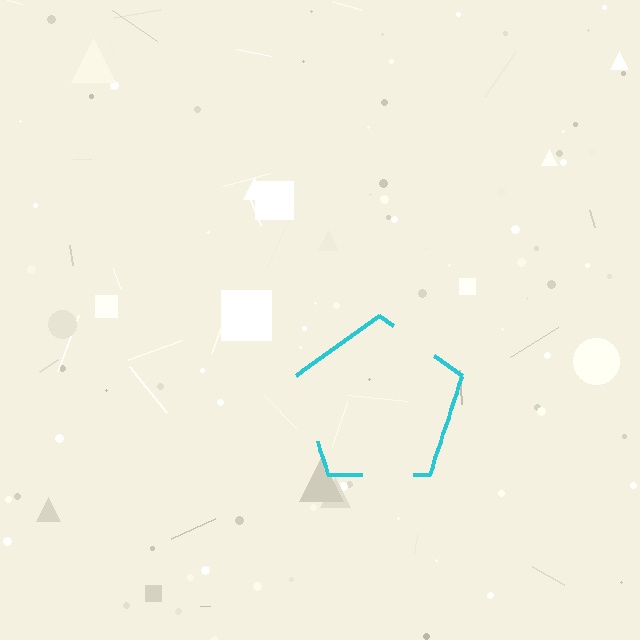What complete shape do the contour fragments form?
The contour fragments form a pentagon.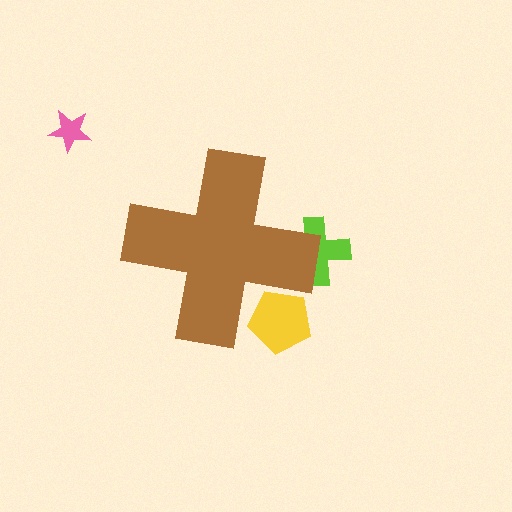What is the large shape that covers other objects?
A brown cross.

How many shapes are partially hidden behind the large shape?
2 shapes are partially hidden.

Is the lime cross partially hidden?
Yes, the lime cross is partially hidden behind the brown cross.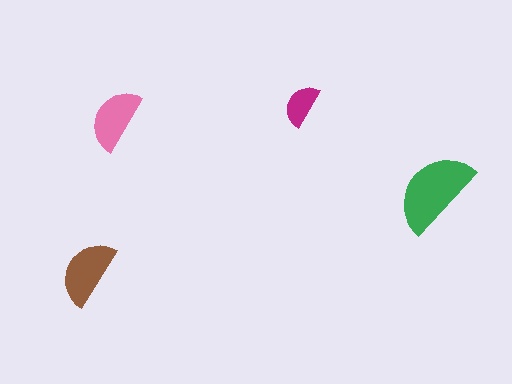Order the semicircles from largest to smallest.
the green one, the brown one, the pink one, the magenta one.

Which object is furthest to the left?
The brown semicircle is leftmost.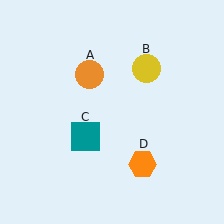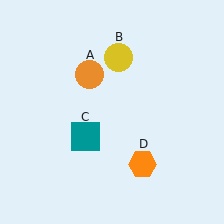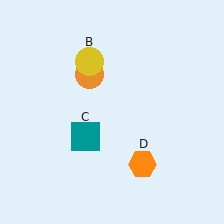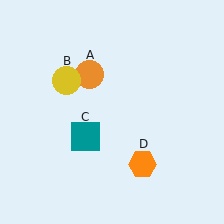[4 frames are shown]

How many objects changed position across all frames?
1 object changed position: yellow circle (object B).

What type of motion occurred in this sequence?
The yellow circle (object B) rotated counterclockwise around the center of the scene.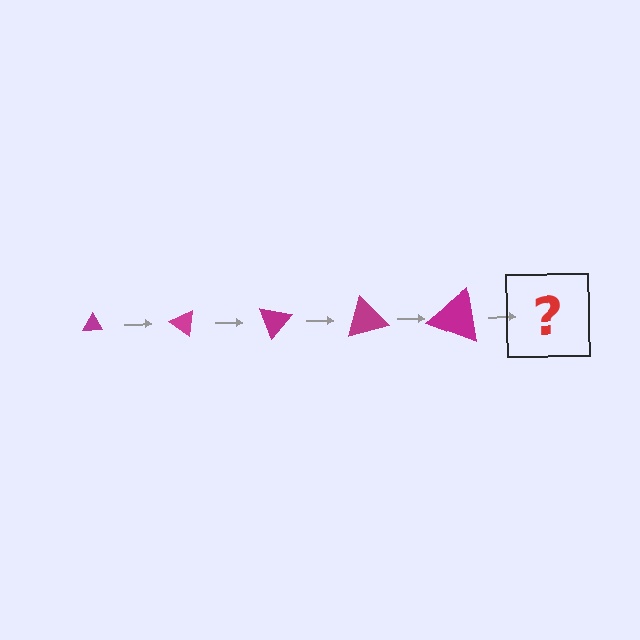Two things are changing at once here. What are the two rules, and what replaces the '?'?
The two rules are that the triangle grows larger each step and it rotates 35 degrees each step. The '?' should be a triangle, larger than the previous one and rotated 175 degrees from the start.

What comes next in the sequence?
The next element should be a triangle, larger than the previous one and rotated 175 degrees from the start.